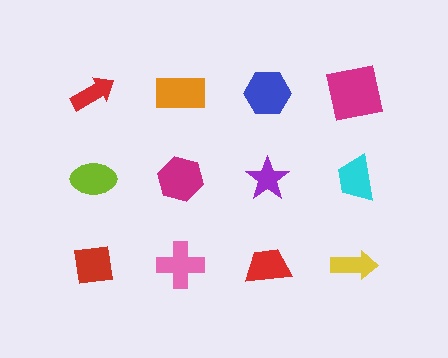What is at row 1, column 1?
A red arrow.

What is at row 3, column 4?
A yellow arrow.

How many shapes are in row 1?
4 shapes.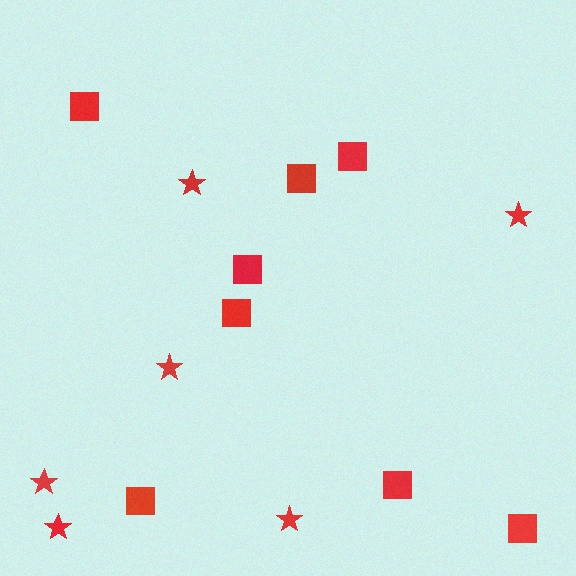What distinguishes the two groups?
There are 2 groups: one group of stars (6) and one group of squares (8).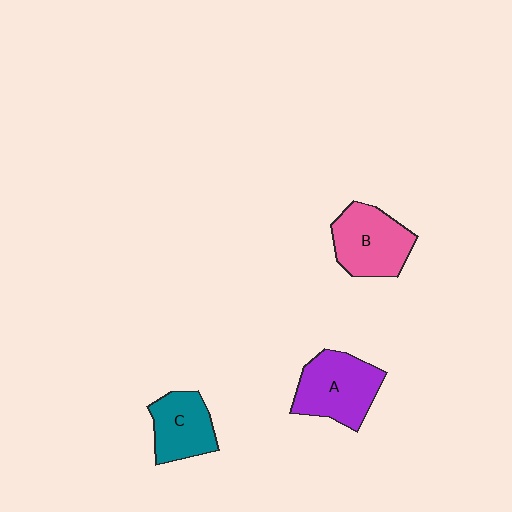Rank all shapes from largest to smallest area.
From largest to smallest: A (purple), B (pink), C (teal).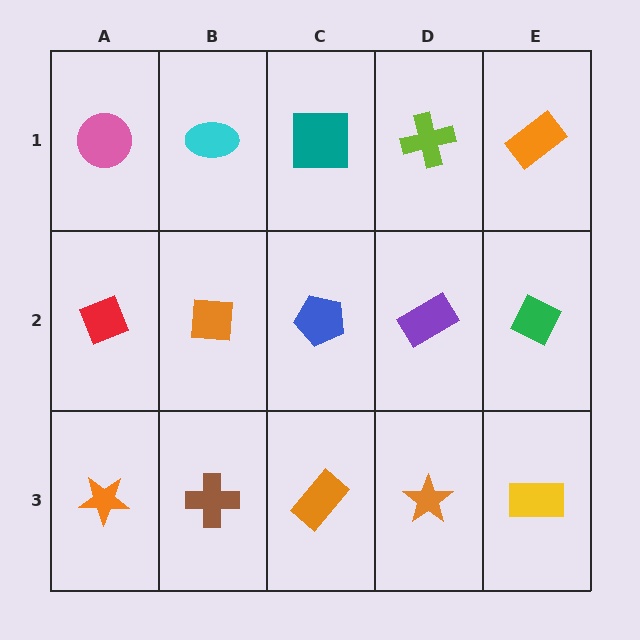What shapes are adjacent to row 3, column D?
A purple rectangle (row 2, column D), an orange rectangle (row 3, column C), a yellow rectangle (row 3, column E).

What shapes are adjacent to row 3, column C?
A blue pentagon (row 2, column C), a brown cross (row 3, column B), an orange star (row 3, column D).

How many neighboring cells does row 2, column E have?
3.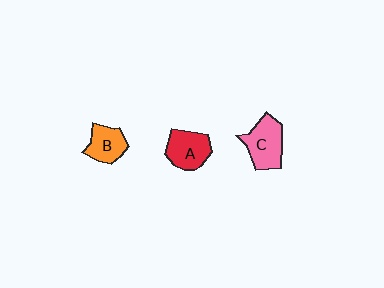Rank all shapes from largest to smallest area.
From largest to smallest: C (pink), A (red), B (orange).